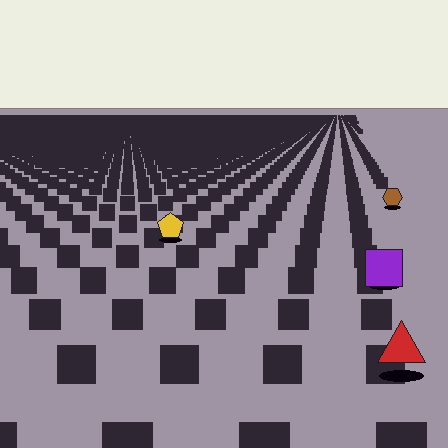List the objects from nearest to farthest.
From nearest to farthest: the red triangle, the purple square, the yellow pentagon, the brown hexagon.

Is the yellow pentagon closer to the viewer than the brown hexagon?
Yes. The yellow pentagon is closer — you can tell from the texture gradient: the ground texture is coarser near it.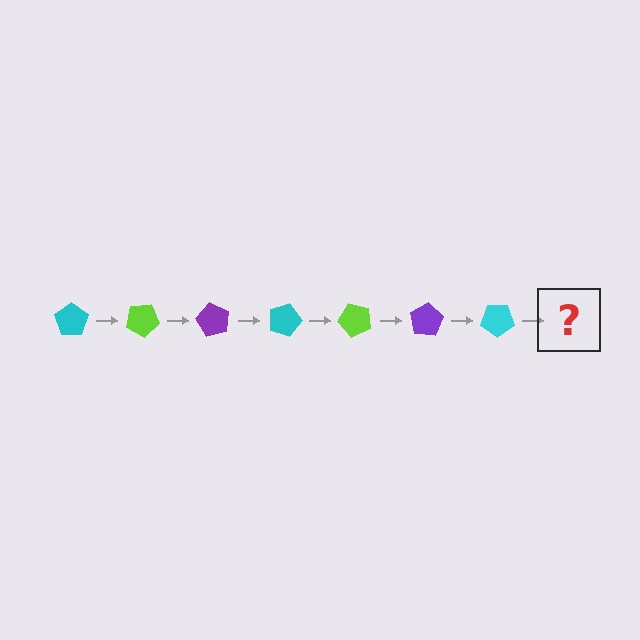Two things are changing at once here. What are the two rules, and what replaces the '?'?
The two rules are that it rotates 30 degrees each step and the color cycles through cyan, lime, and purple. The '?' should be a lime pentagon, rotated 210 degrees from the start.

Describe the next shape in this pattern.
It should be a lime pentagon, rotated 210 degrees from the start.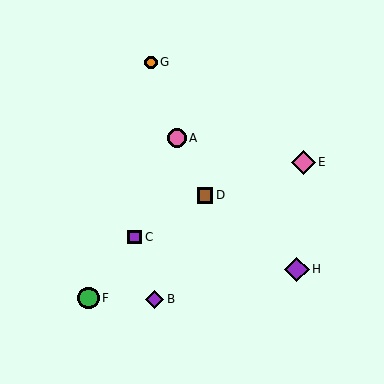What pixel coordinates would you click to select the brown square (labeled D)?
Click at (205, 195) to select the brown square D.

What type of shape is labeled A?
Shape A is a pink circle.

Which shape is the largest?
The purple diamond (labeled H) is the largest.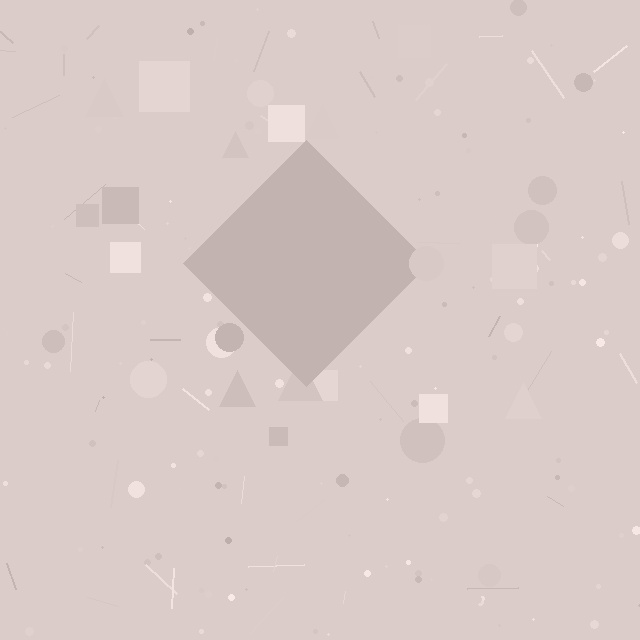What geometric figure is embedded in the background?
A diamond is embedded in the background.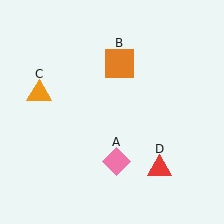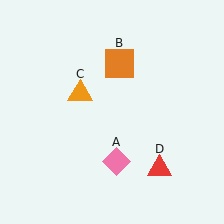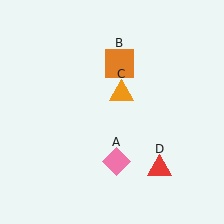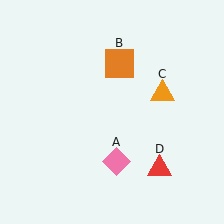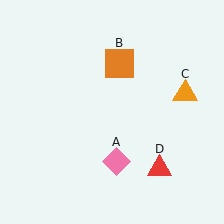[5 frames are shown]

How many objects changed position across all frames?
1 object changed position: orange triangle (object C).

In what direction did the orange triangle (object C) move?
The orange triangle (object C) moved right.